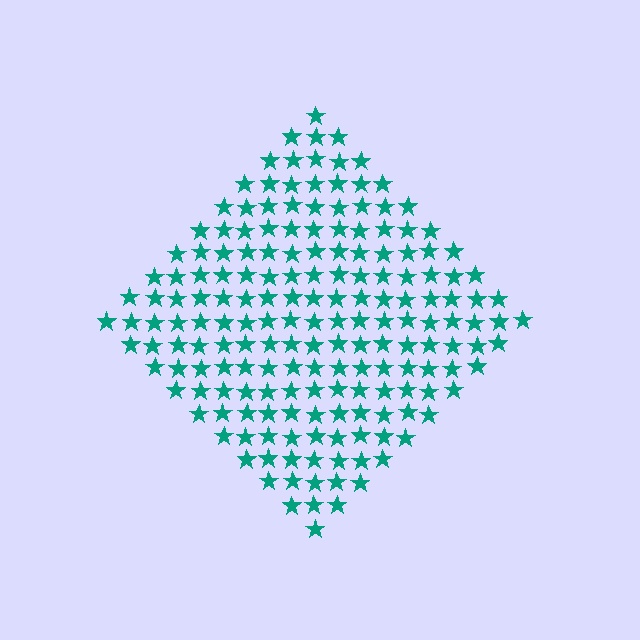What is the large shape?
The large shape is a diamond.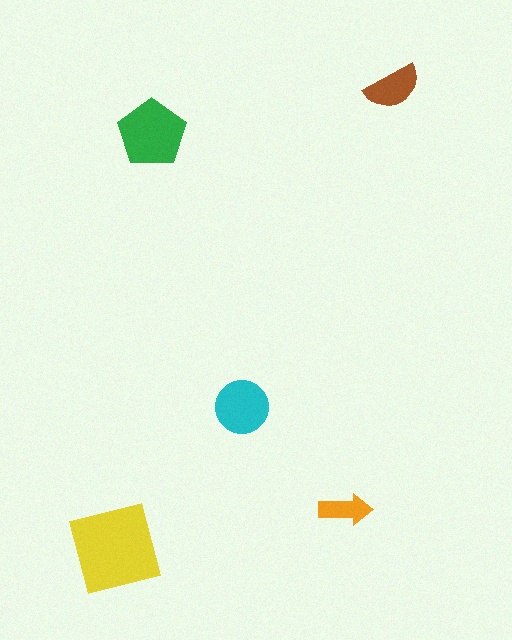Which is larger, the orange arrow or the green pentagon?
The green pentagon.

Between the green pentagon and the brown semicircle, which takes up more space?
The green pentagon.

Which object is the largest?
The yellow square.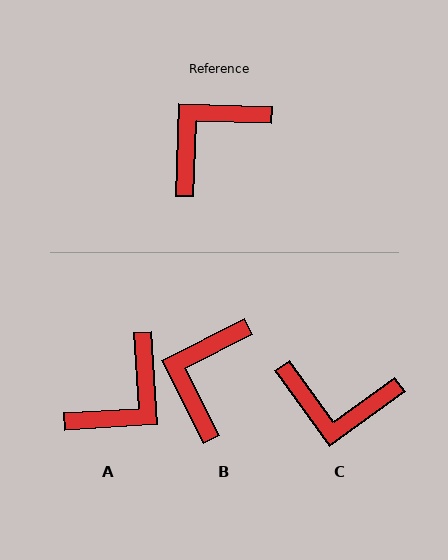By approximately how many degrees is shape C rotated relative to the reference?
Approximately 128 degrees counter-clockwise.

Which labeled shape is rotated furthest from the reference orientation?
A, about 175 degrees away.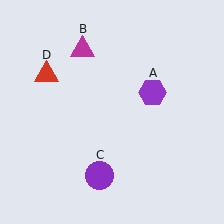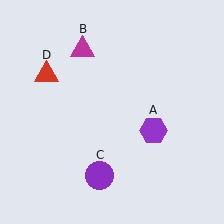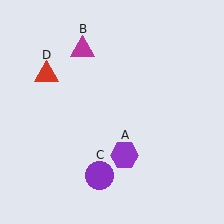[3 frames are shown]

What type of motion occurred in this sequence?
The purple hexagon (object A) rotated clockwise around the center of the scene.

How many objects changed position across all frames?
1 object changed position: purple hexagon (object A).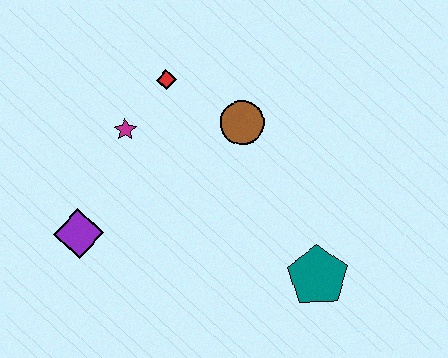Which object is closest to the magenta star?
The red diamond is closest to the magenta star.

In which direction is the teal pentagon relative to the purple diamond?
The teal pentagon is to the right of the purple diamond.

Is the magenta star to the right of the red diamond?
No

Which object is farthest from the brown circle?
The purple diamond is farthest from the brown circle.